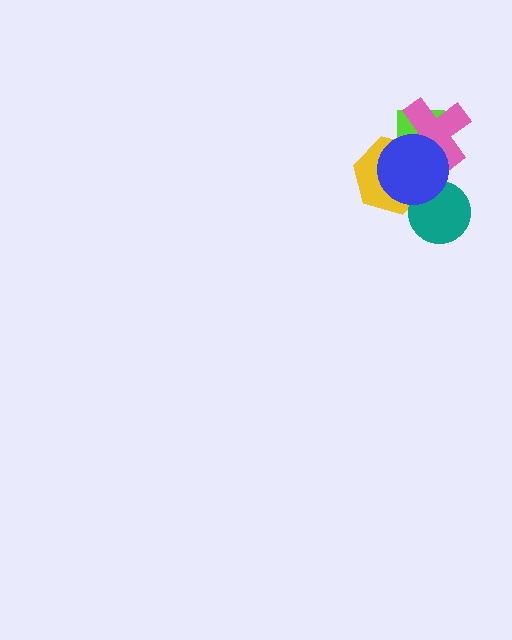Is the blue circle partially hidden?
No, no other shape covers it.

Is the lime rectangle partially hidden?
Yes, it is partially covered by another shape.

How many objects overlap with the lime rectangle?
3 objects overlap with the lime rectangle.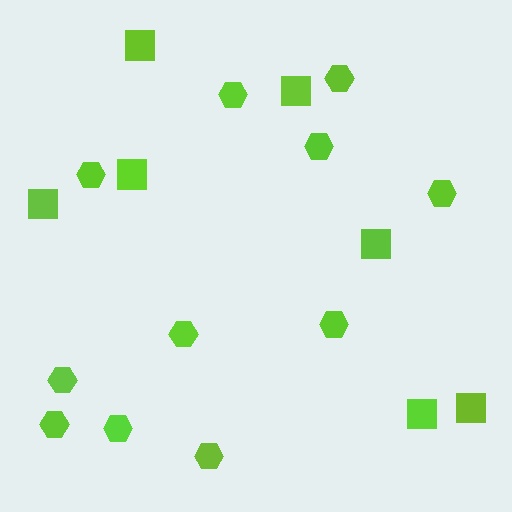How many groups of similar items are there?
There are 2 groups: one group of squares (7) and one group of hexagons (11).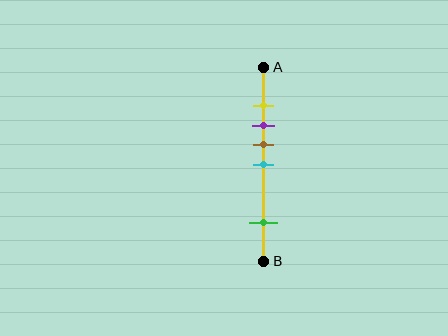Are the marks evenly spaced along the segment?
No, the marks are not evenly spaced.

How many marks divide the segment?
There are 5 marks dividing the segment.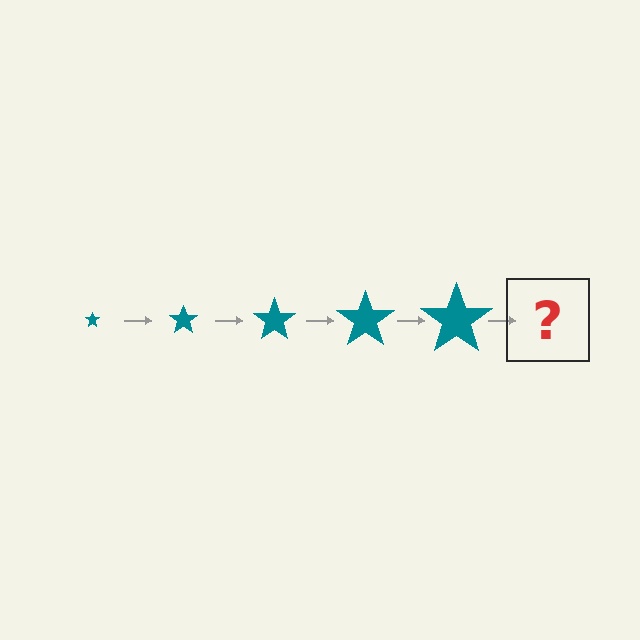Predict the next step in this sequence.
The next step is a teal star, larger than the previous one.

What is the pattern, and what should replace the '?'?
The pattern is that the star gets progressively larger each step. The '?' should be a teal star, larger than the previous one.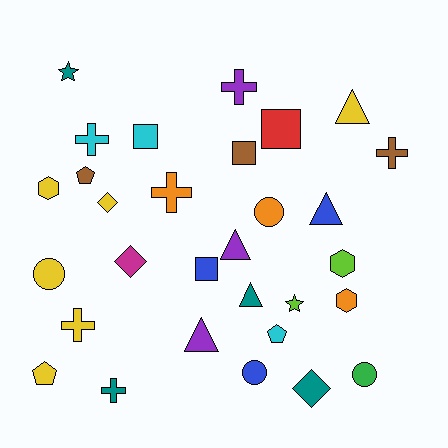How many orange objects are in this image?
There are 3 orange objects.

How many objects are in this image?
There are 30 objects.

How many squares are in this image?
There are 4 squares.